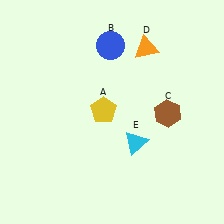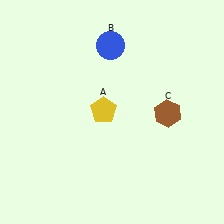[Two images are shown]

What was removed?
The orange triangle (D), the cyan triangle (E) were removed in Image 2.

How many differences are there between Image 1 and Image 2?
There are 2 differences between the two images.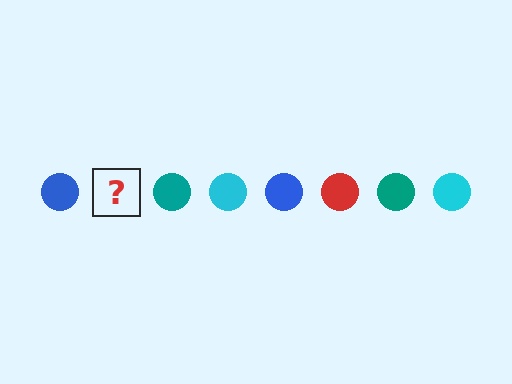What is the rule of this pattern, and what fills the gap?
The rule is that the pattern cycles through blue, red, teal, cyan circles. The gap should be filled with a red circle.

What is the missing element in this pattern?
The missing element is a red circle.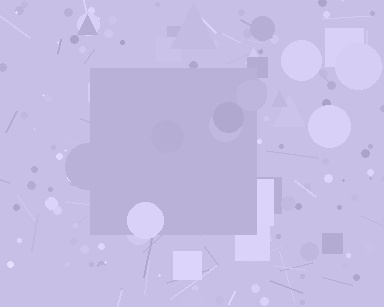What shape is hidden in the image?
A square is hidden in the image.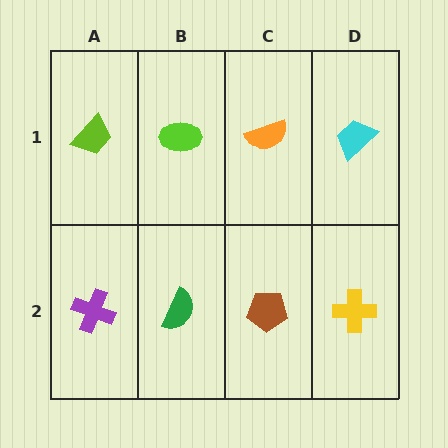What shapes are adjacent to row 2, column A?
A lime trapezoid (row 1, column A), a green semicircle (row 2, column B).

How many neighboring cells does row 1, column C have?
3.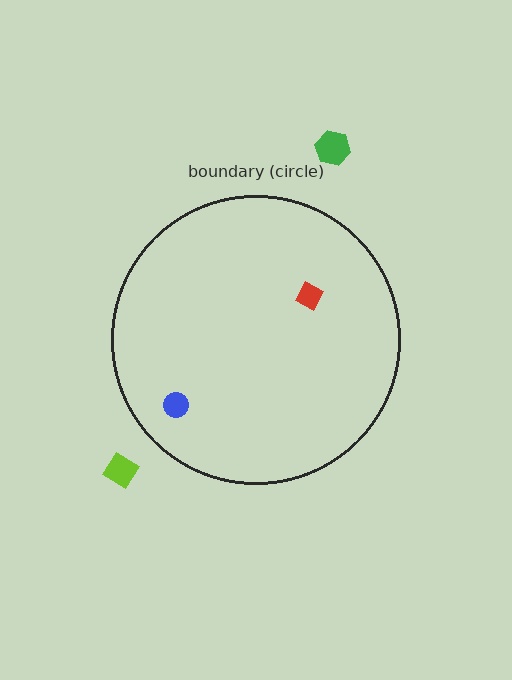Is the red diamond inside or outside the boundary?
Inside.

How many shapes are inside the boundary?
2 inside, 2 outside.